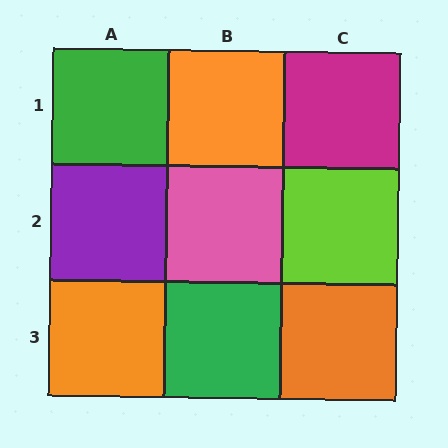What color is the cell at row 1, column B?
Orange.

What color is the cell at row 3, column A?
Orange.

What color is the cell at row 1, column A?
Green.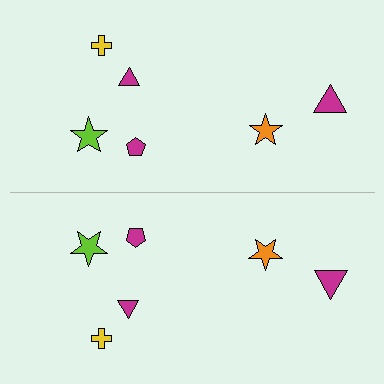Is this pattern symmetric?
Yes, this pattern has bilateral (reflection) symmetry.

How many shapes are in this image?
There are 12 shapes in this image.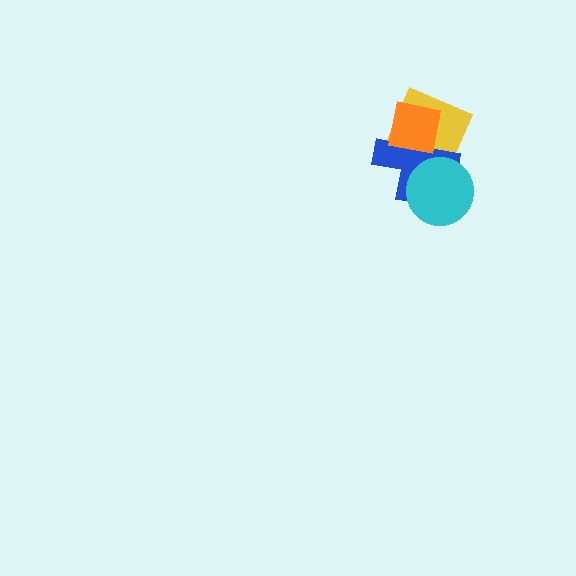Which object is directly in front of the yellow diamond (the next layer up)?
The blue cross is directly in front of the yellow diamond.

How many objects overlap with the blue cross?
3 objects overlap with the blue cross.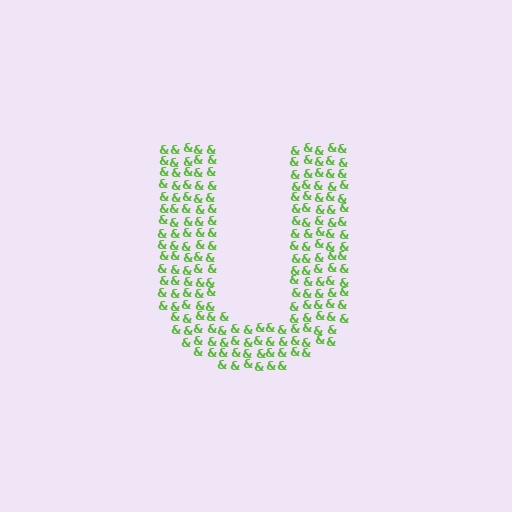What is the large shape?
The large shape is the letter U.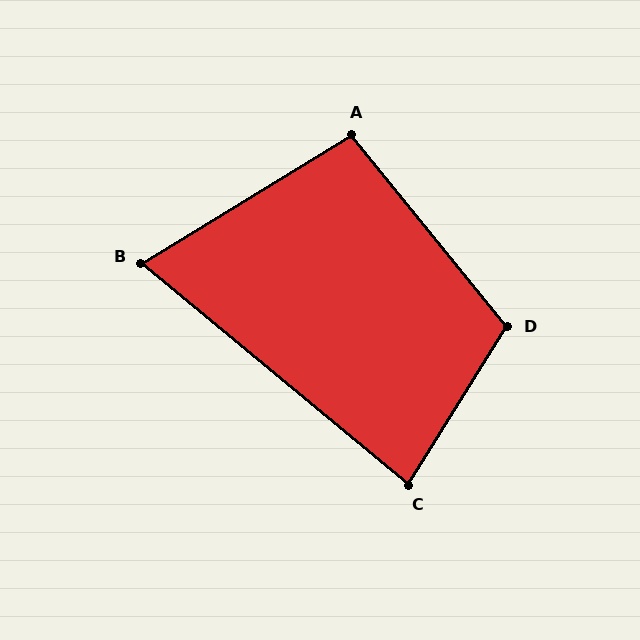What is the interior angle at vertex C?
Approximately 82 degrees (acute).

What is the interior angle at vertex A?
Approximately 98 degrees (obtuse).